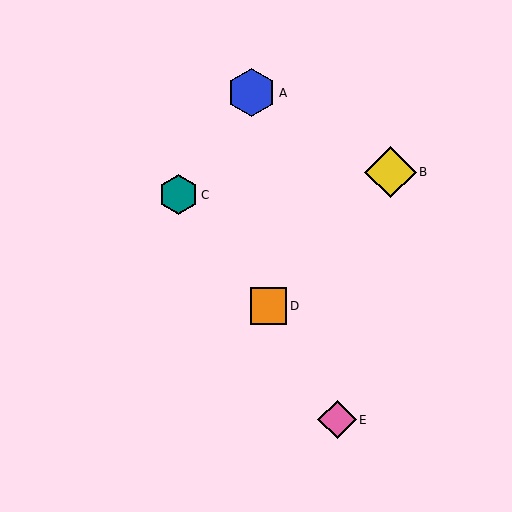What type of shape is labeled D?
Shape D is an orange square.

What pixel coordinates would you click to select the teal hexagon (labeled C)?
Click at (178, 195) to select the teal hexagon C.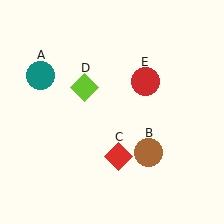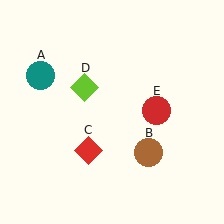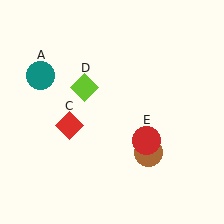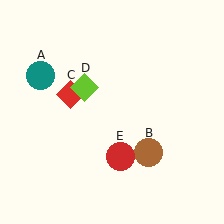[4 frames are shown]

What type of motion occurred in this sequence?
The red diamond (object C), red circle (object E) rotated clockwise around the center of the scene.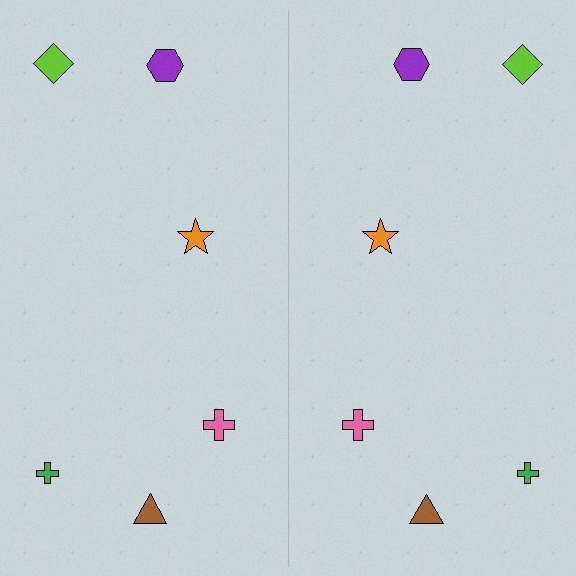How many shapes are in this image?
There are 12 shapes in this image.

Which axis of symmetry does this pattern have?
The pattern has a vertical axis of symmetry running through the center of the image.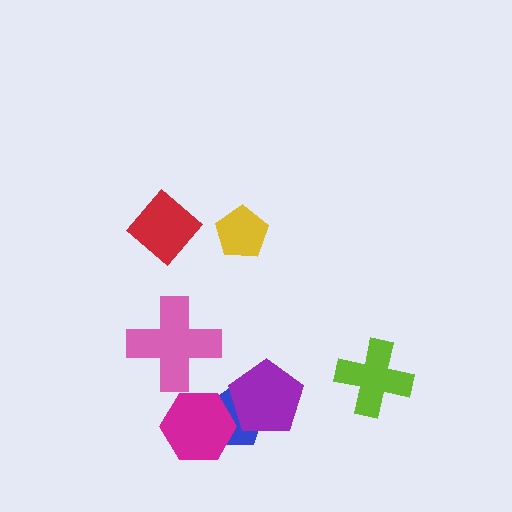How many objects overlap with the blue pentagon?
2 objects overlap with the blue pentagon.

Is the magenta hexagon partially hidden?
No, no other shape covers it.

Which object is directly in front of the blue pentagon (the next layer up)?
The purple pentagon is directly in front of the blue pentagon.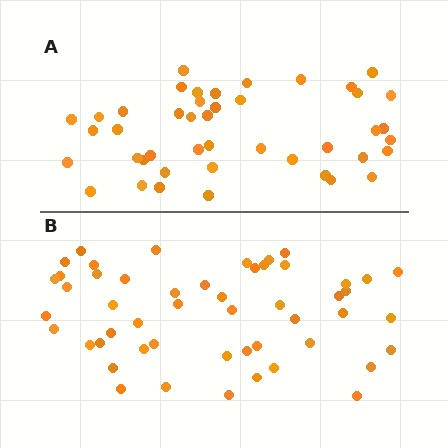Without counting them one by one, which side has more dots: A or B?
Region B (the bottom region) has more dots.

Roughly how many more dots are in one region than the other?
Region B has roughly 8 or so more dots than region A.